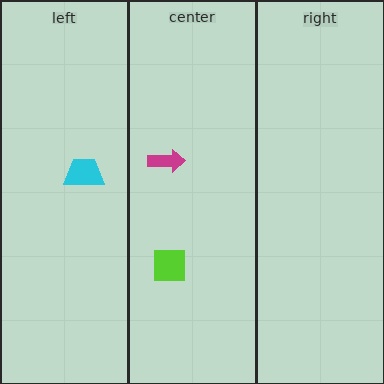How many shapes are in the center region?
2.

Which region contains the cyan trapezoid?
The left region.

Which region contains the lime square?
The center region.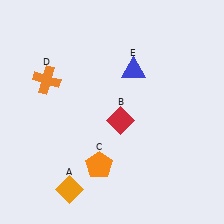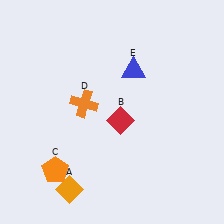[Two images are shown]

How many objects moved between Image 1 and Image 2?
2 objects moved between the two images.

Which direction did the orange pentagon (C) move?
The orange pentagon (C) moved left.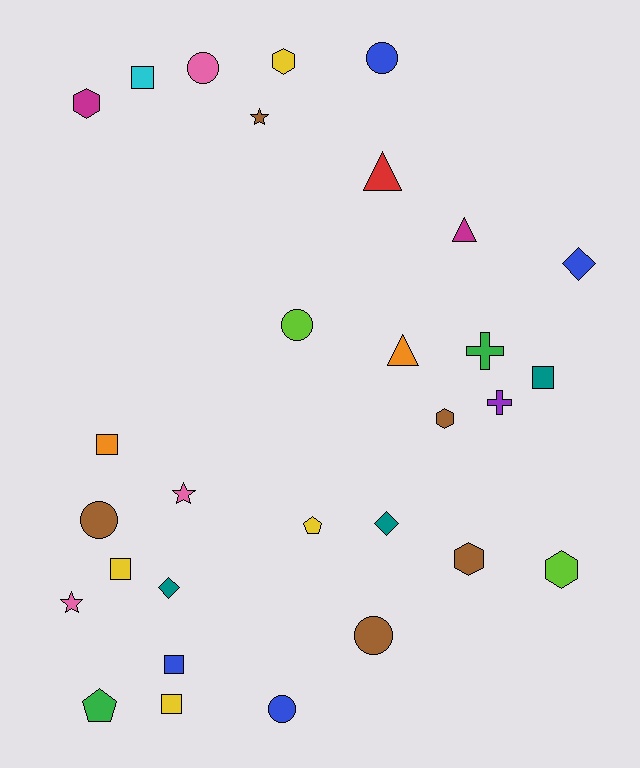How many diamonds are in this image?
There are 3 diamonds.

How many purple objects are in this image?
There is 1 purple object.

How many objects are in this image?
There are 30 objects.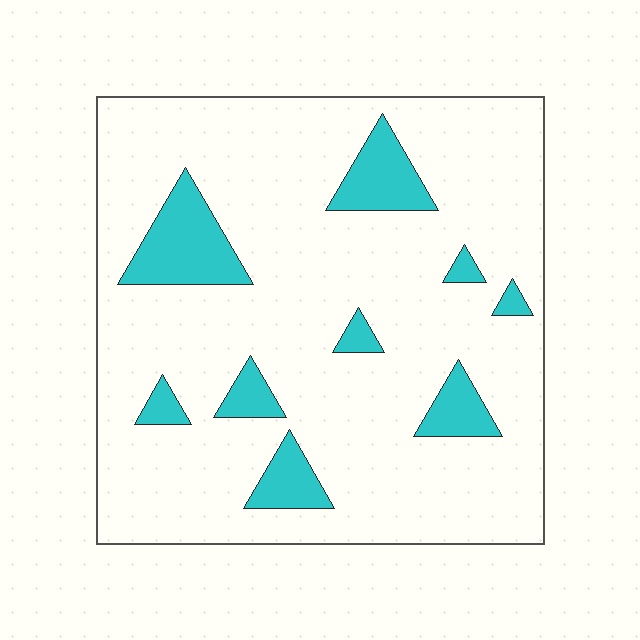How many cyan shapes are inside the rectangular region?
9.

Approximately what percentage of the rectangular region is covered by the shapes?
Approximately 15%.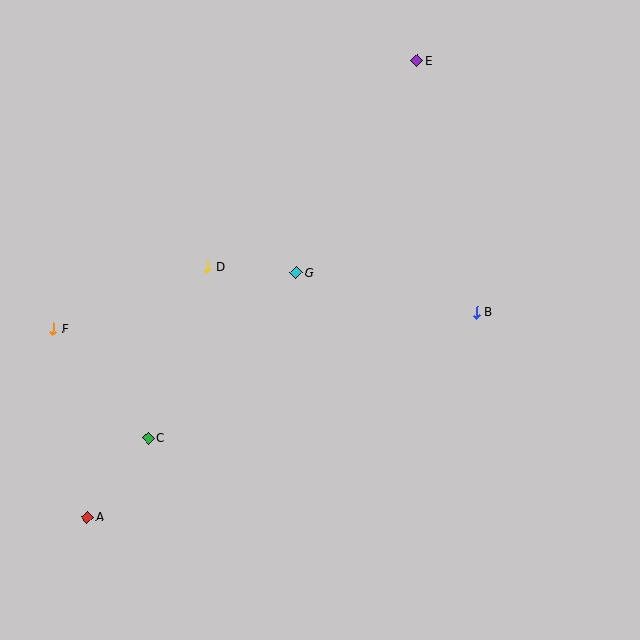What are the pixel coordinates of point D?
Point D is at (208, 267).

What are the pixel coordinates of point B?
Point B is at (476, 312).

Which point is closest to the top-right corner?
Point E is closest to the top-right corner.